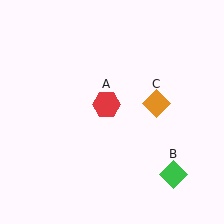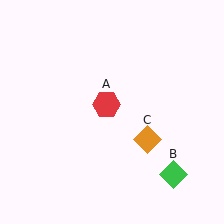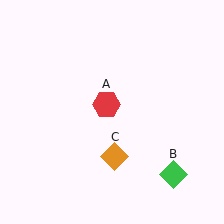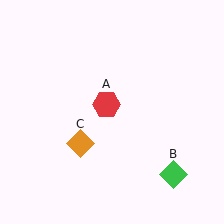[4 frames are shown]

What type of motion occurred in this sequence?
The orange diamond (object C) rotated clockwise around the center of the scene.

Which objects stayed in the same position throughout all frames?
Red hexagon (object A) and green diamond (object B) remained stationary.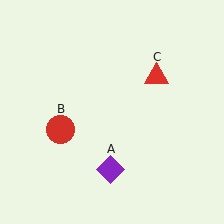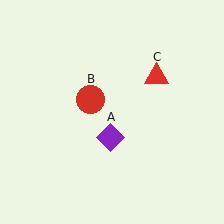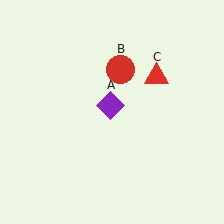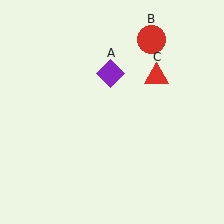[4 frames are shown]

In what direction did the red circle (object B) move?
The red circle (object B) moved up and to the right.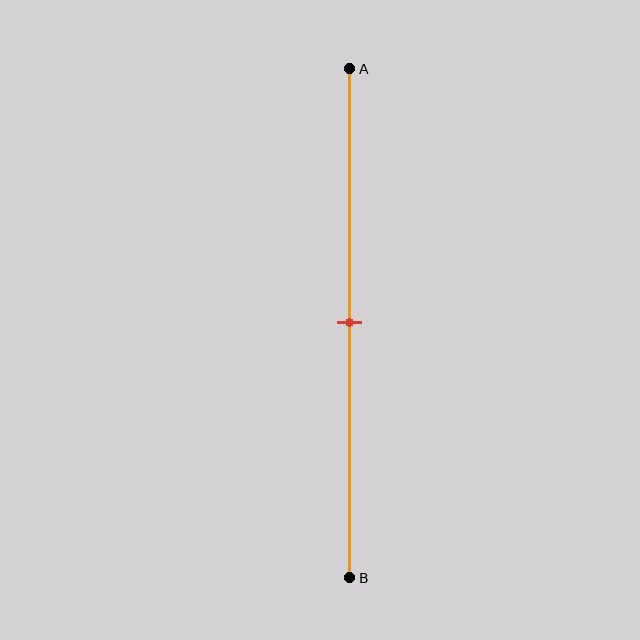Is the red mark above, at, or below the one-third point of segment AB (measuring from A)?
The red mark is below the one-third point of segment AB.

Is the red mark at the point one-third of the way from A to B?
No, the mark is at about 50% from A, not at the 33% one-third point.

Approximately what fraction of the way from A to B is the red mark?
The red mark is approximately 50% of the way from A to B.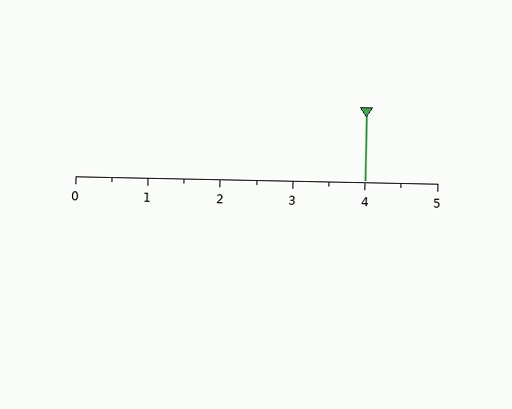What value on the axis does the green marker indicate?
The marker indicates approximately 4.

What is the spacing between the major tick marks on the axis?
The major ticks are spaced 1 apart.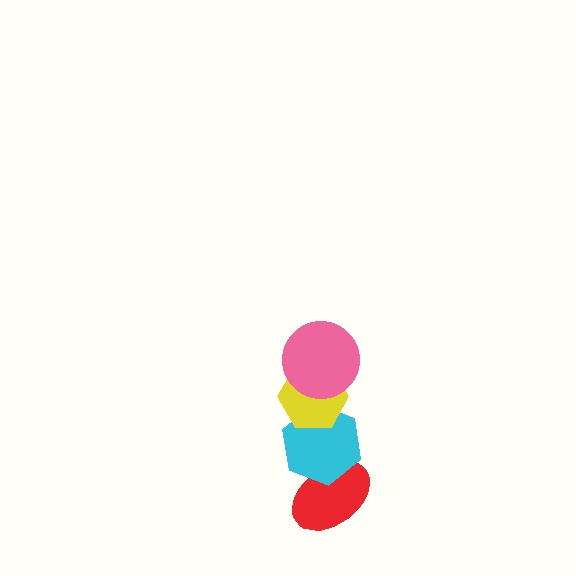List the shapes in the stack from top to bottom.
From top to bottom: the pink circle, the yellow hexagon, the cyan hexagon, the red ellipse.